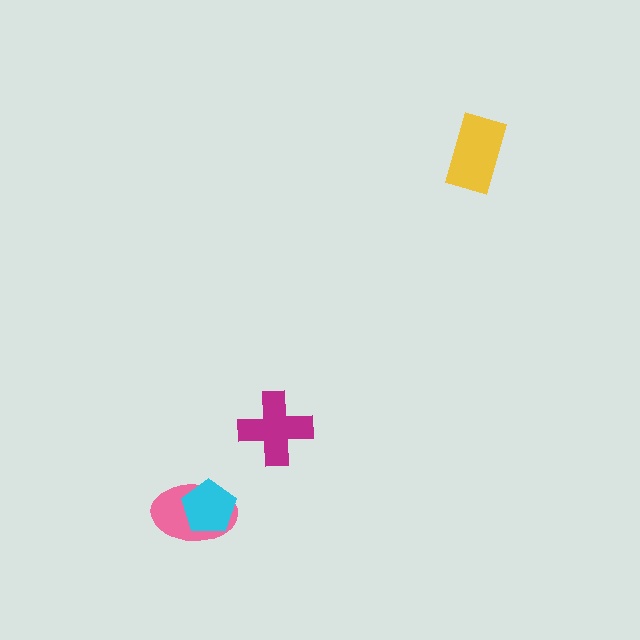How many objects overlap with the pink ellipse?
1 object overlaps with the pink ellipse.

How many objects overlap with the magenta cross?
0 objects overlap with the magenta cross.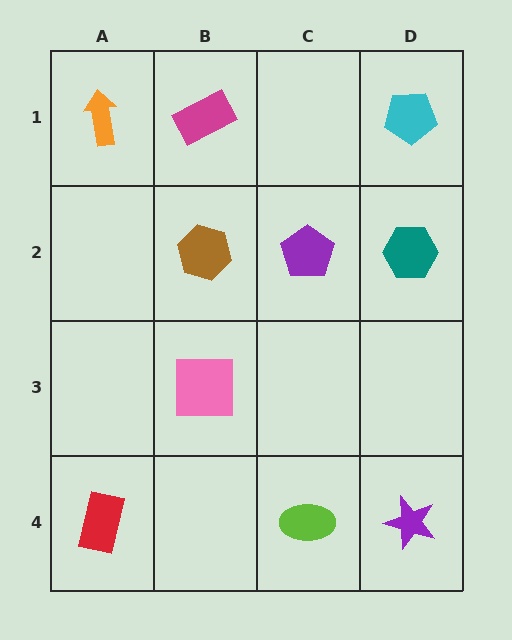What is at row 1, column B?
A magenta rectangle.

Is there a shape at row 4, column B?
No, that cell is empty.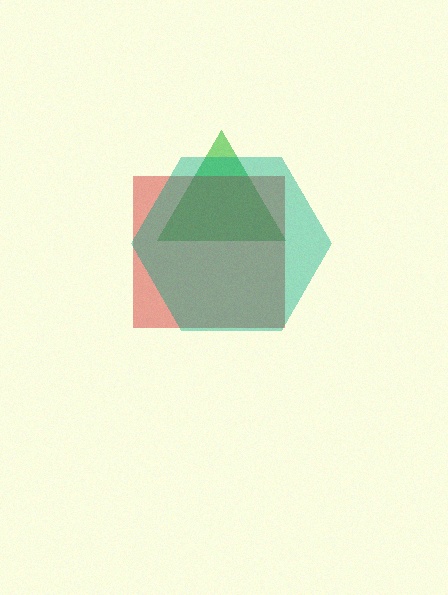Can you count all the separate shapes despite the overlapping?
Yes, there are 3 separate shapes.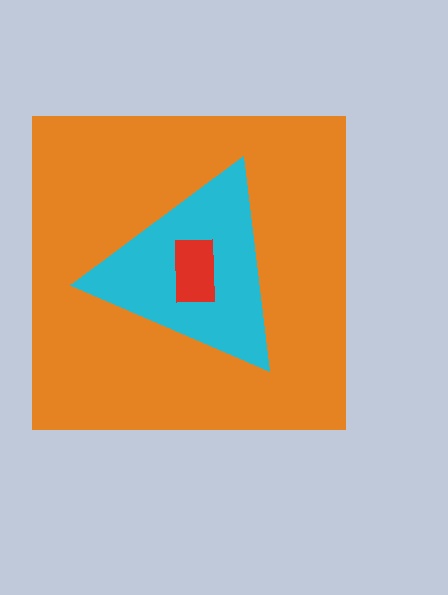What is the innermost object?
The red rectangle.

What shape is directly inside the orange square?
The cyan triangle.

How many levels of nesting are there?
3.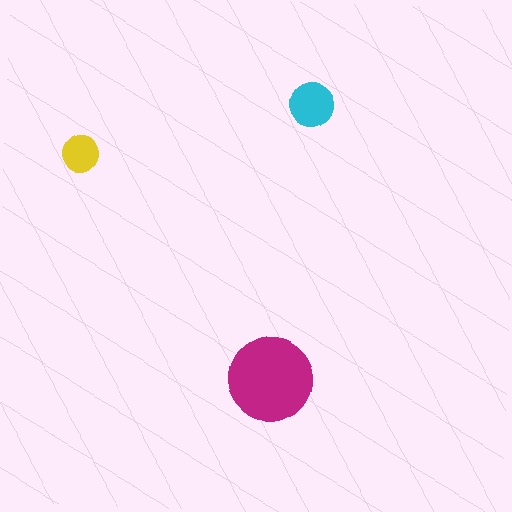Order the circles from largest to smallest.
the magenta one, the cyan one, the yellow one.